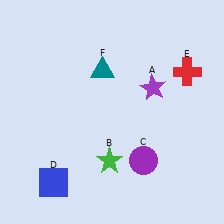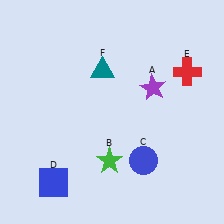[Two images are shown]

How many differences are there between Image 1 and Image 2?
There is 1 difference between the two images.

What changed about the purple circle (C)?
In Image 1, C is purple. In Image 2, it changed to blue.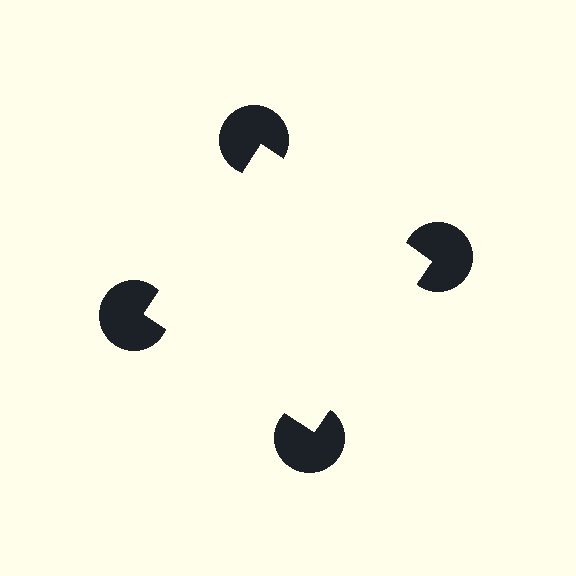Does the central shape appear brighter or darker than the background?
It typically appears slightly brighter than the background, even though no actual brightness change is drawn.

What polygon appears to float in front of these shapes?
An illusory square — its edges are inferred from the aligned wedge cuts in the pac-man discs, not physically drawn.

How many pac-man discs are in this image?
There are 4 — one at each vertex of the illusory square.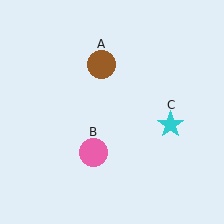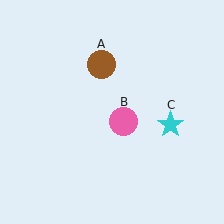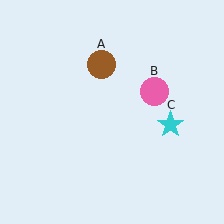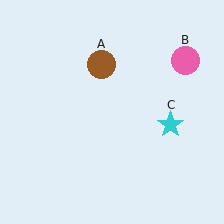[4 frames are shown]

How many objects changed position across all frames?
1 object changed position: pink circle (object B).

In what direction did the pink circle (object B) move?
The pink circle (object B) moved up and to the right.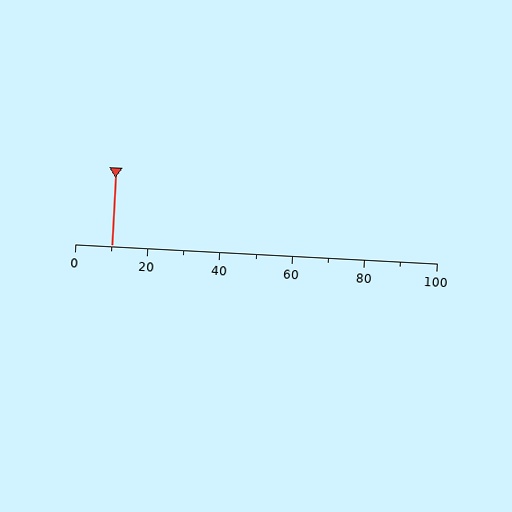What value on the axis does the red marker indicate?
The marker indicates approximately 10.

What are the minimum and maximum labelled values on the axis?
The axis runs from 0 to 100.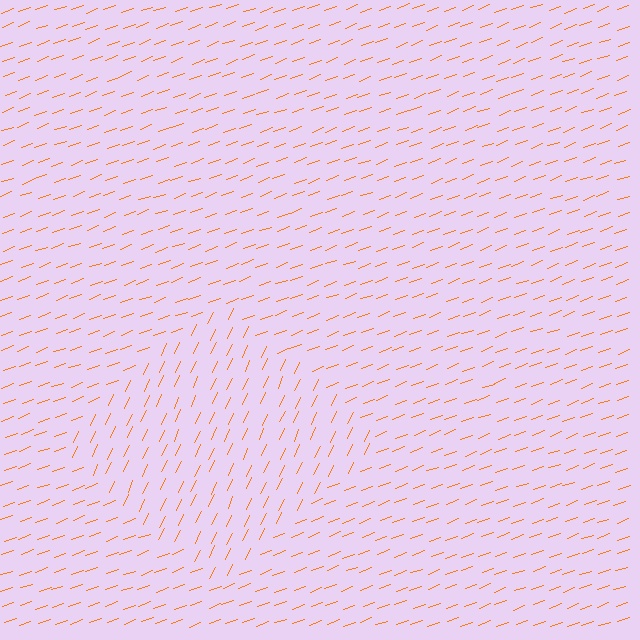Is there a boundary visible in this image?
Yes, there is a texture boundary formed by a change in line orientation.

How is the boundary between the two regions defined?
The boundary is defined purely by a change in line orientation (approximately 45 degrees difference). All lines are the same color and thickness.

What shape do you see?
I see a diamond.